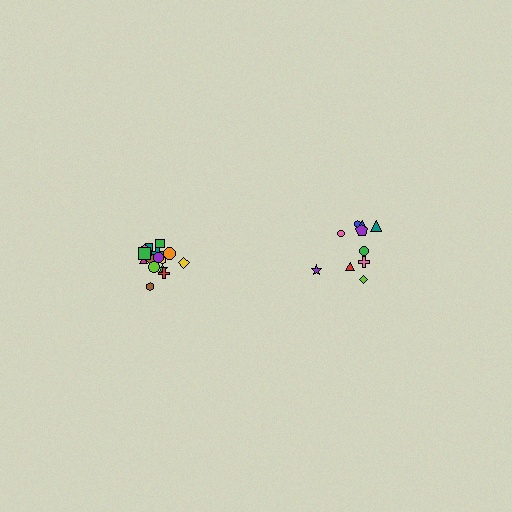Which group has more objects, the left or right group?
The left group.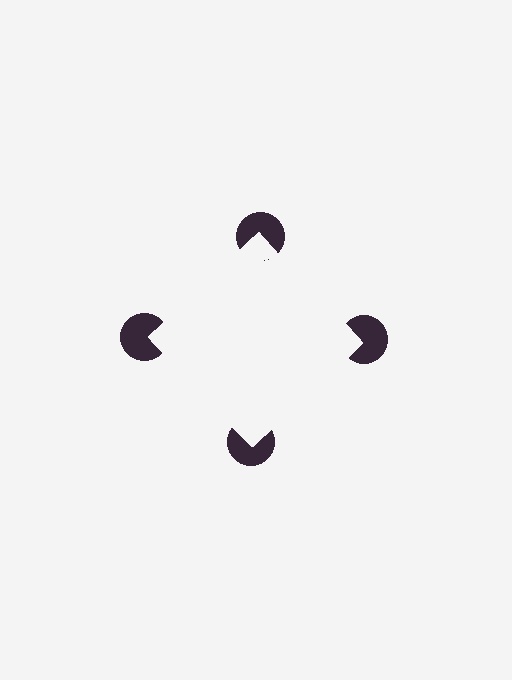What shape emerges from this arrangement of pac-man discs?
An illusory square — its edges are inferred from the aligned wedge cuts in the pac-man discs, not physically drawn.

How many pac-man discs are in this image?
There are 4 — one at each vertex of the illusory square.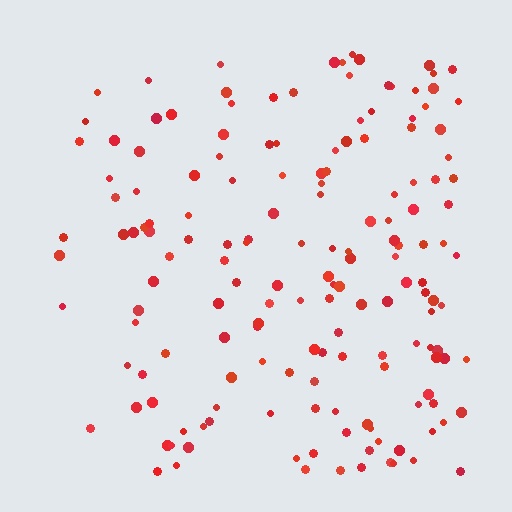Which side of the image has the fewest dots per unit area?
The left.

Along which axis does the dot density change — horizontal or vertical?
Horizontal.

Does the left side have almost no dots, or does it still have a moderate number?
Still a moderate number, just noticeably fewer than the right.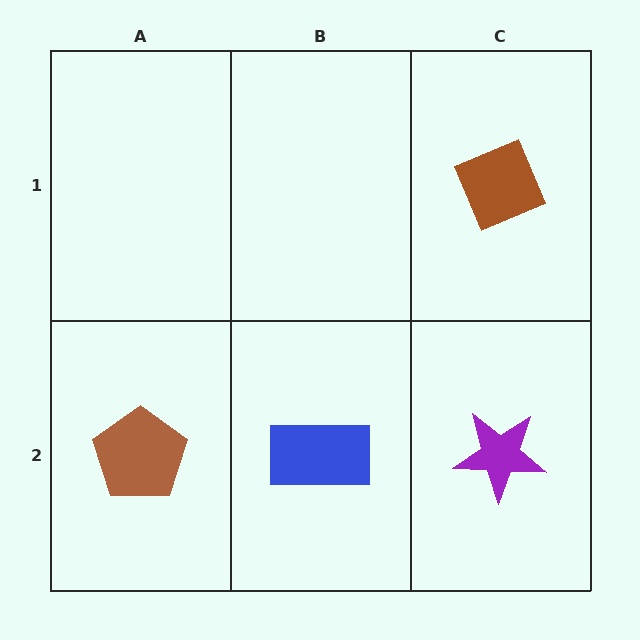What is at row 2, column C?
A purple star.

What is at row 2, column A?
A brown pentagon.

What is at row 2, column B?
A blue rectangle.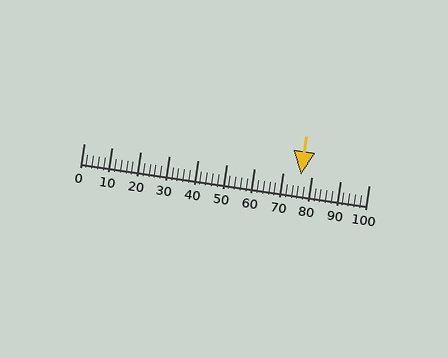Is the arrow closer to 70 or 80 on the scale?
The arrow is closer to 80.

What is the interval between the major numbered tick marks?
The major tick marks are spaced 10 units apart.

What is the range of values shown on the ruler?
The ruler shows values from 0 to 100.